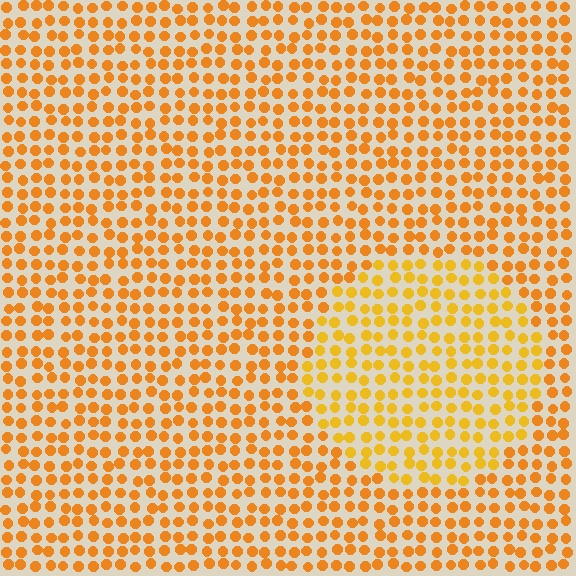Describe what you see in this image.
The image is filled with small orange elements in a uniform arrangement. A circle-shaped region is visible where the elements are tinted to a slightly different hue, forming a subtle color boundary.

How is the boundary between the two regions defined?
The boundary is defined purely by a slight shift in hue (about 16 degrees). Spacing, size, and orientation are identical on both sides.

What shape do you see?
I see a circle.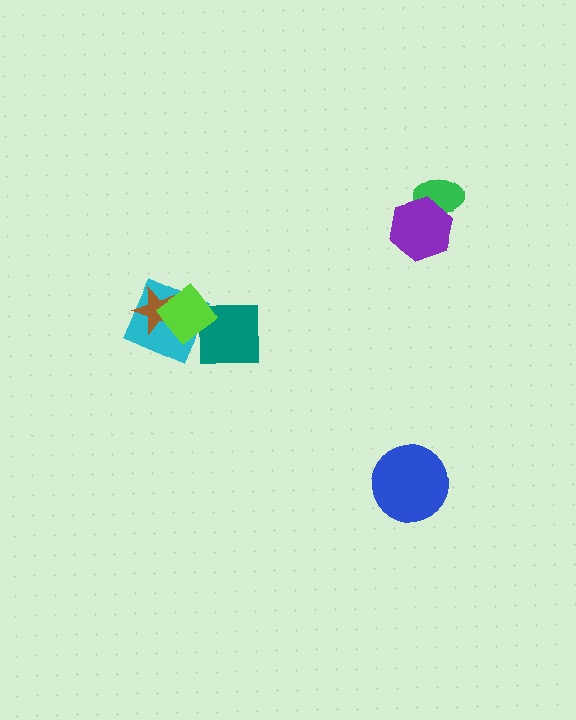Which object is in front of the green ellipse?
The purple hexagon is in front of the green ellipse.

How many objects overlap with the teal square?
1 object overlaps with the teal square.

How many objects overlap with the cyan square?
2 objects overlap with the cyan square.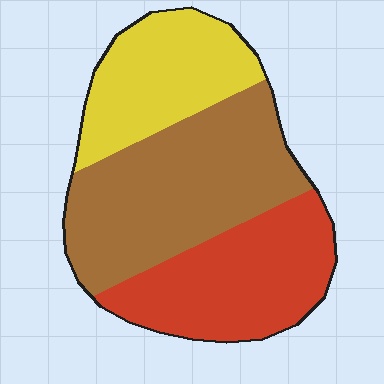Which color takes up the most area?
Brown, at roughly 45%.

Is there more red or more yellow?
Red.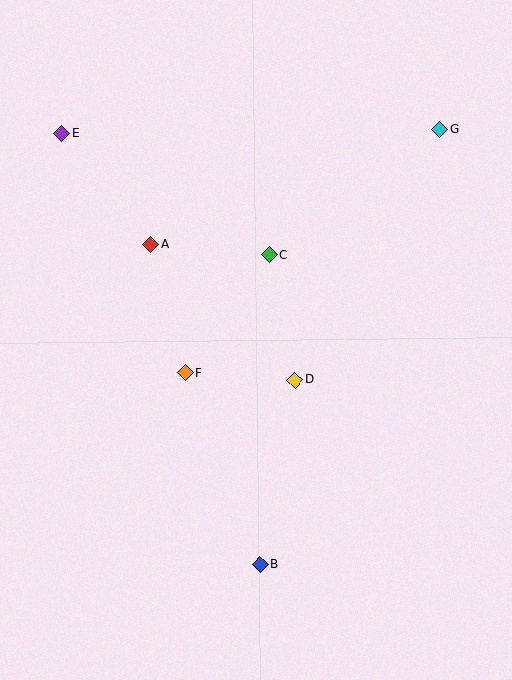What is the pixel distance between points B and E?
The distance between B and E is 474 pixels.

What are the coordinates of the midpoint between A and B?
The midpoint between A and B is at (205, 404).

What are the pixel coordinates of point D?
Point D is at (295, 380).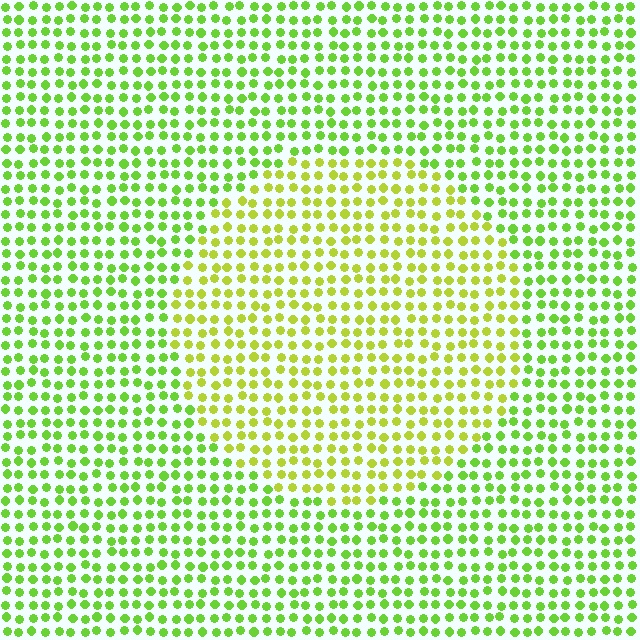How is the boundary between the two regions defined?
The boundary is defined purely by a slight shift in hue (about 28 degrees). Spacing, size, and orientation are identical on both sides.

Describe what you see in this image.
The image is filled with small lime elements in a uniform arrangement. A circle-shaped region is visible where the elements are tinted to a slightly different hue, forming a subtle color boundary.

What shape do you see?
I see a circle.